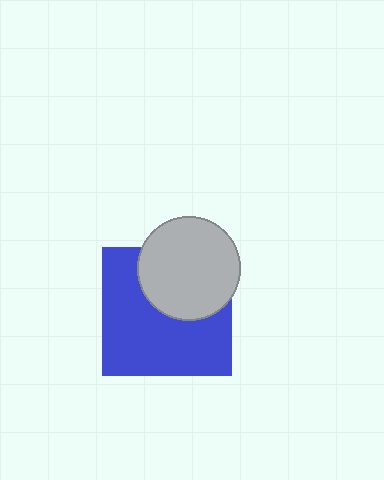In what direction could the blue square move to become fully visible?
The blue square could move down. That would shift it out from behind the light gray circle entirely.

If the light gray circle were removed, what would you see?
You would see the complete blue square.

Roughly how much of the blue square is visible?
About half of it is visible (roughly 64%).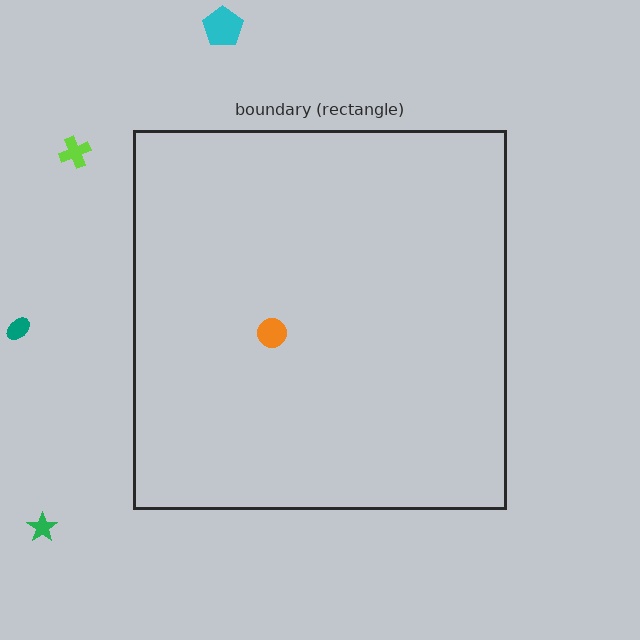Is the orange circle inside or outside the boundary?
Inside.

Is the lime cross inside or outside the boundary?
Outside.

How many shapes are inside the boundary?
1 inside, 4 outside.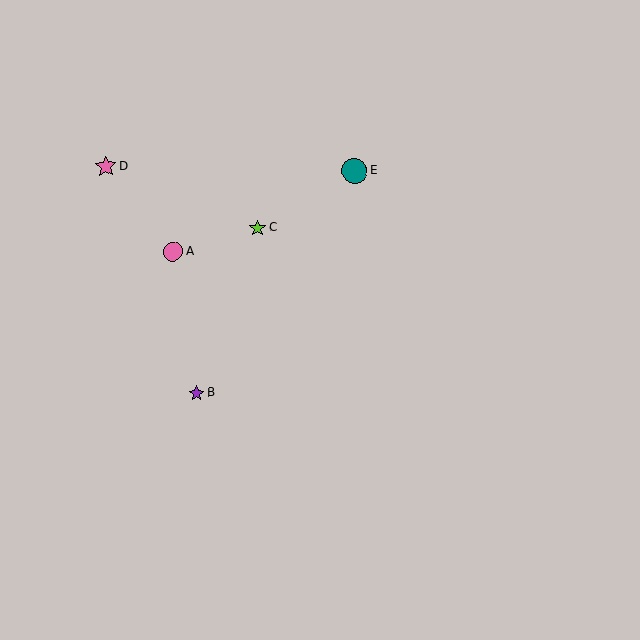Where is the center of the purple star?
The center of the purple star is at (197, 393).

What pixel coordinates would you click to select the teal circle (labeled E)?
Click at (355, 171) to select the teal circle E.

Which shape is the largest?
The teal circle (labeled E) is the largest.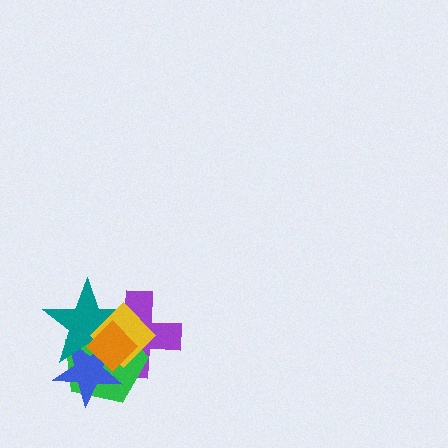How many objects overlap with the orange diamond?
5 objects overlap with the orange diamond.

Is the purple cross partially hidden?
Yes, it is partially covered by another shape.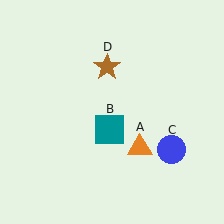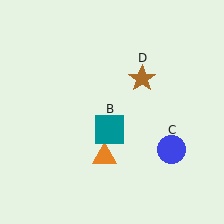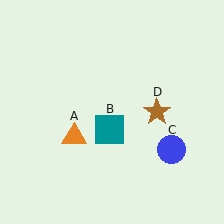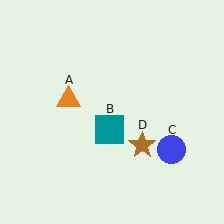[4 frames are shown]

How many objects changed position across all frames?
2 objects changed position: orange triangle (object A), brown star (object D).